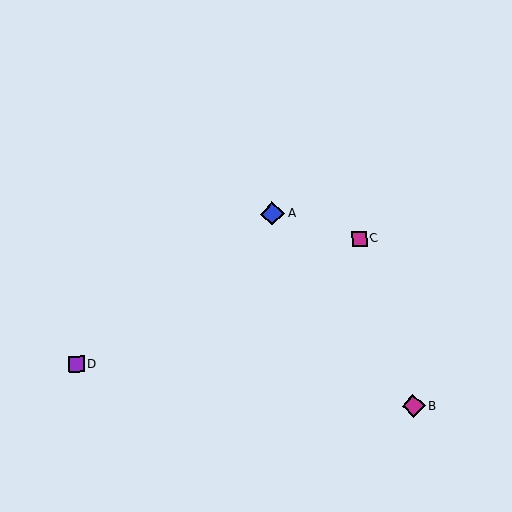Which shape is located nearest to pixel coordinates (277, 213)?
The blue diamond (labeled A) at (272, 214) is nearest to that location.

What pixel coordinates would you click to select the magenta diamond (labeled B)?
Click at (414, 406) to select the magenta diamond B.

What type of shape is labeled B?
Shape B is a magenta diamond.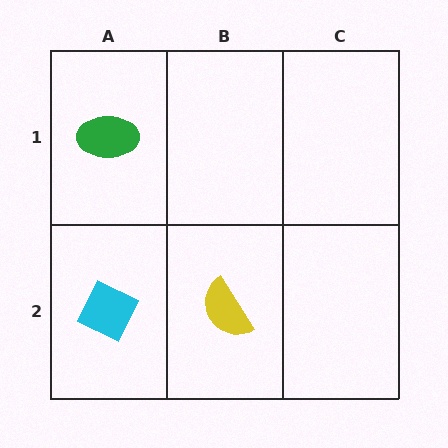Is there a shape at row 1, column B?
No, that cell is empty.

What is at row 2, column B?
A yellow semicircle.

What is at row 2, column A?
A cyan diamond.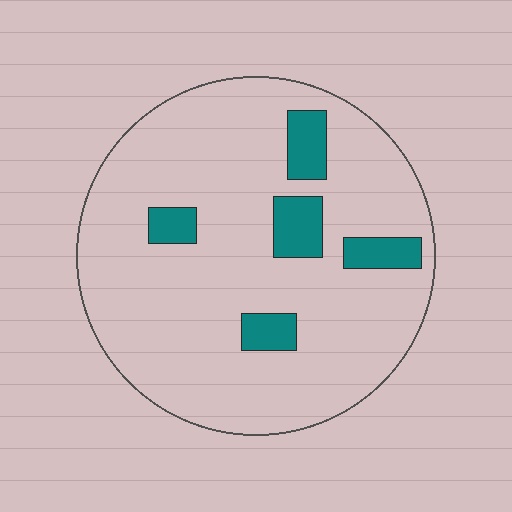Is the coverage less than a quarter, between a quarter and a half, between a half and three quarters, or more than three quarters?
Less than a quarter.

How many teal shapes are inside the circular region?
5.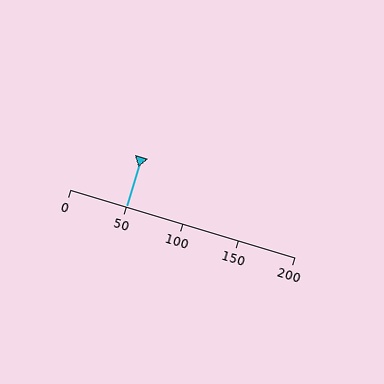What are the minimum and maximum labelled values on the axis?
The axis runs from 0 to 200.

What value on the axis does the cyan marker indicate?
The marker indicates approximately 50.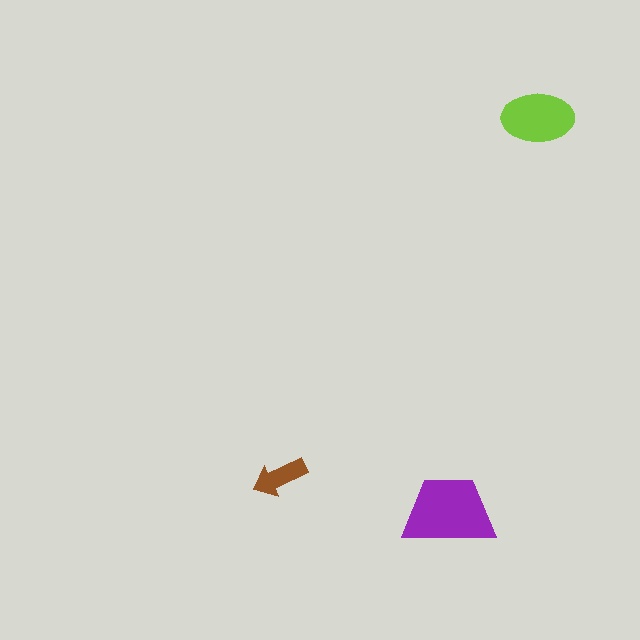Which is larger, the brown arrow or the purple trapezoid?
The purple trapezoid.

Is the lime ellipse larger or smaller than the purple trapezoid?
Smaller.